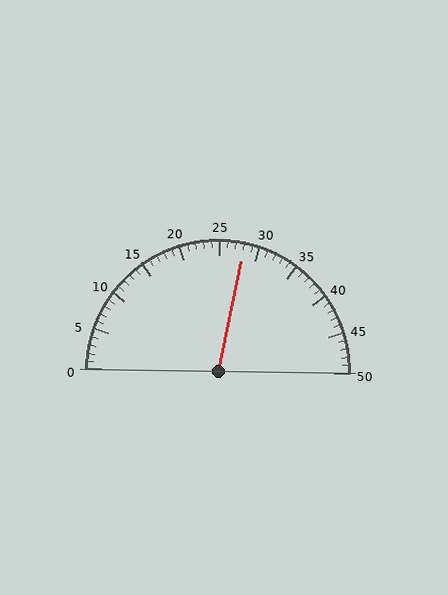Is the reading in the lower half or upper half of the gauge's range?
The reading is in the upper half of the range (0 to 50).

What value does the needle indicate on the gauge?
The needle indicates approximately 28.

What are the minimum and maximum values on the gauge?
The gauge ranges from 0 to 50.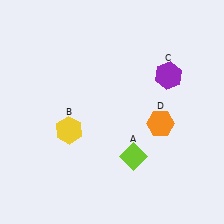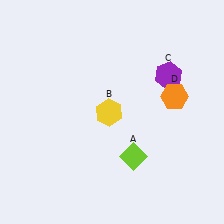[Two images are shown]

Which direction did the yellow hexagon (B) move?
The yellow hexagon (B) moved right.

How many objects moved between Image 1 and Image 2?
2 objects moved between the two images.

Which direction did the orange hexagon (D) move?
The orange hexagon (D) moved up.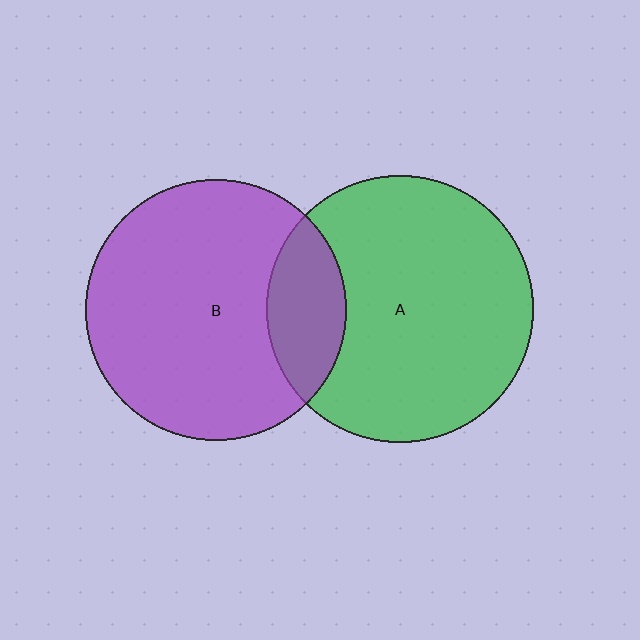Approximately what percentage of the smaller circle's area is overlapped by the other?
Approximately 20%.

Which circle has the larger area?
Circle A (green).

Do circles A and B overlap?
Yes.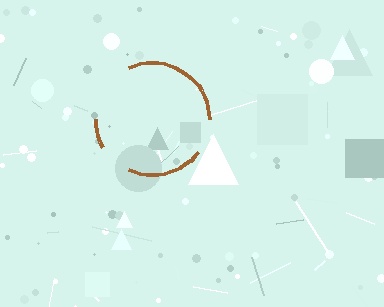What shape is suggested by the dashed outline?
The dashed outline suggests a circle.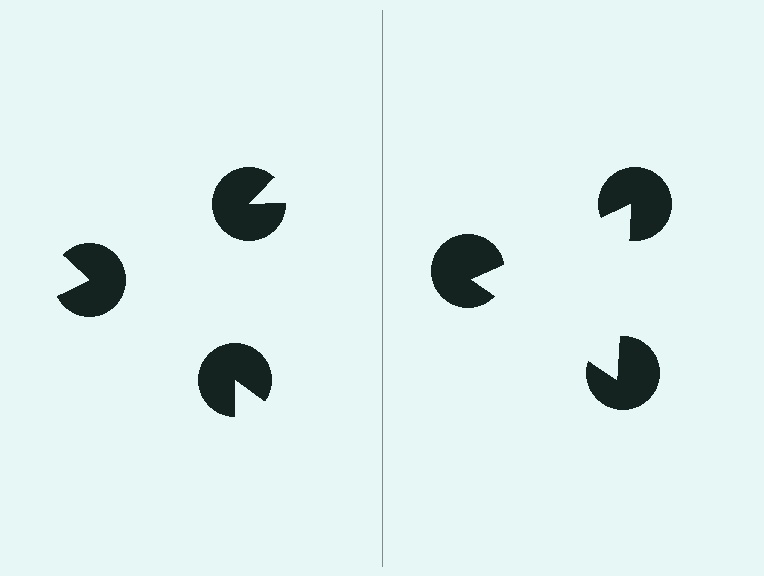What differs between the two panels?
The pac-man discs are positioned identically on both sides; only the wedge orientations differ. On the right they align to a triangle; on the left they are misaligned.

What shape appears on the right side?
An illusory triangle.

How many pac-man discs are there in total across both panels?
6 — 3 on each side.